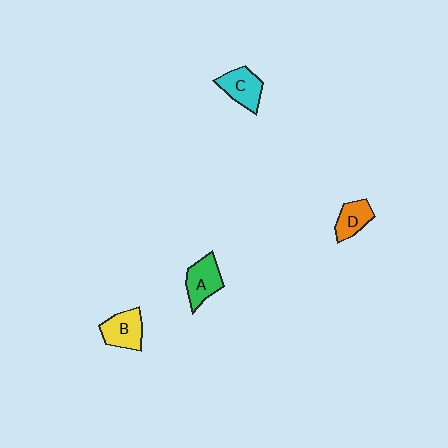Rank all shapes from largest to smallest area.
From largest to smallest: A (green), B (yellow), C (cyan), D (orange).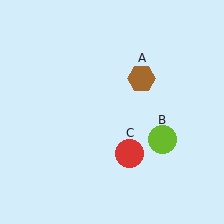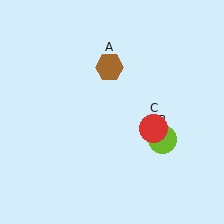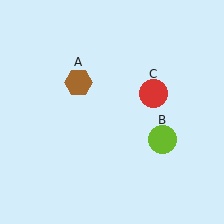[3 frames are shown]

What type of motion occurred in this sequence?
The brown hexagon (object A), red circle (object C) rotated counterclockwise around the center of the scene.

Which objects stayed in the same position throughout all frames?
Lime circle (object B) remained stationary.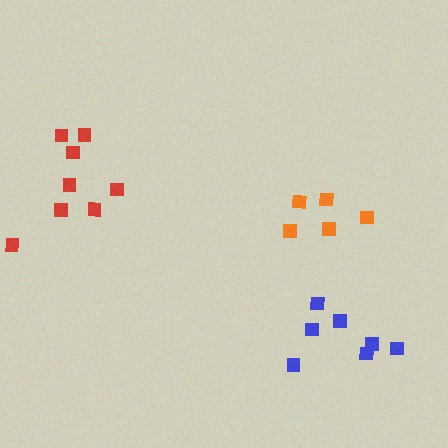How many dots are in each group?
Group 1: 8 dots, Group 2: 5 dots, Group 3: 7 dots (20 total).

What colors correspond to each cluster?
The clusters are colored: red, orange, blue.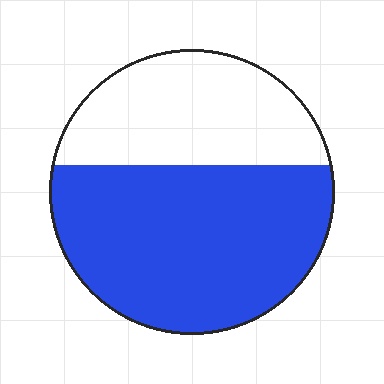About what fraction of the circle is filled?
About five eighths (5/8).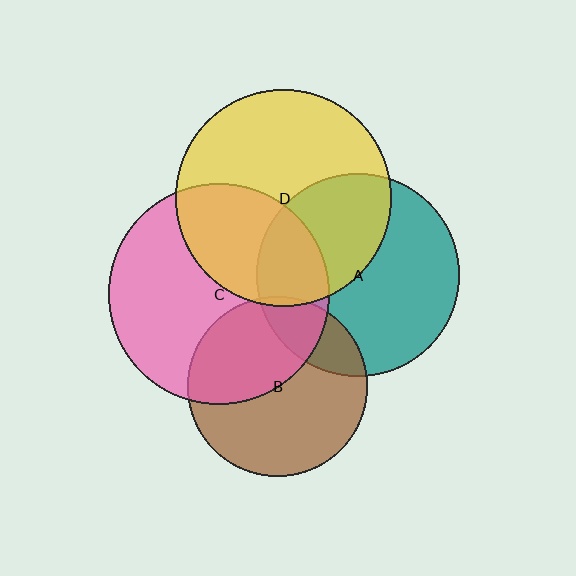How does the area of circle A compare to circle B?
Approximately 1.3 times.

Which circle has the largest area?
Circle C (pink).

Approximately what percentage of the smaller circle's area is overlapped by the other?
Approximately 5%.